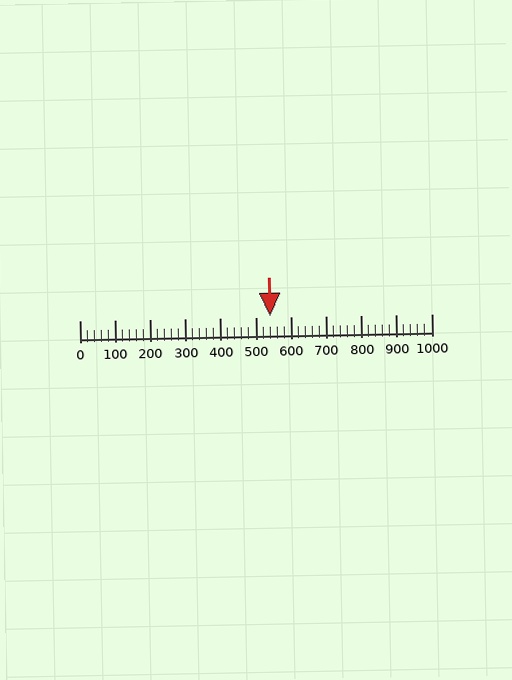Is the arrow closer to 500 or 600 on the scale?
The arrow is closer to 500.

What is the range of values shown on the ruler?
The ruler shows values from 0 to 1000.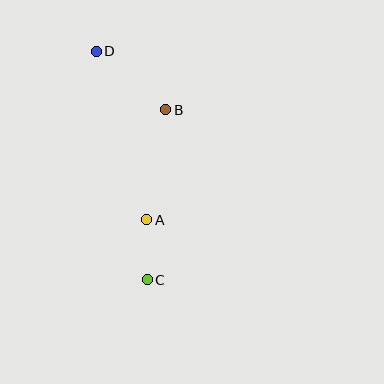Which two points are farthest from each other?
Points C and D are farthest from each other.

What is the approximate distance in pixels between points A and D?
The distance between A and D is approximately 176 pixels.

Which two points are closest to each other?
Points A and C are closest to each other.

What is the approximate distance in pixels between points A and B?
The distance between A and B is approximately 112 pixels.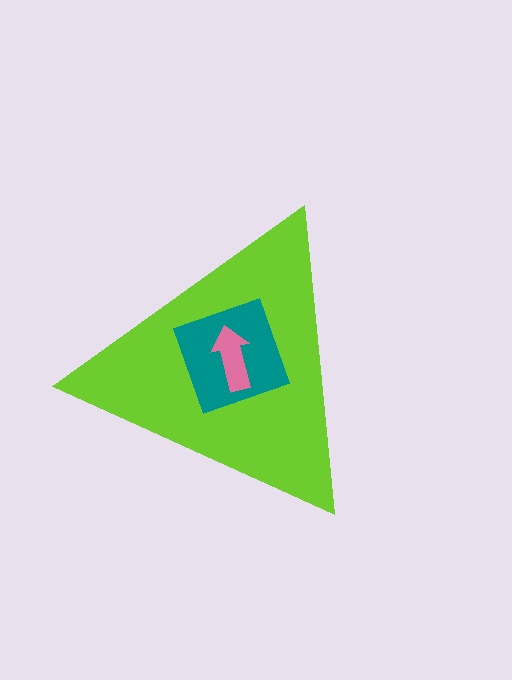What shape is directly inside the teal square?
The pink arrow.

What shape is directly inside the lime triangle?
The teal square.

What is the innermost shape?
The pink arrow.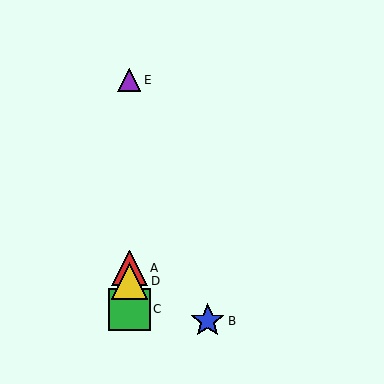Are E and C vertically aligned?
Yes, both are at x≈129.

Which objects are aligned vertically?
Objects A, C, D, E are aligned vertically.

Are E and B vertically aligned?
No, E is at x≈129 and B is at x≈208.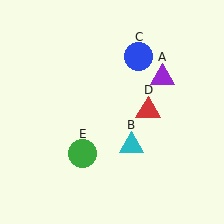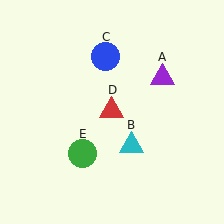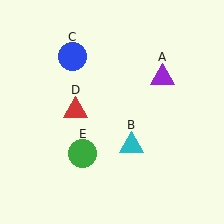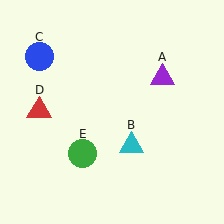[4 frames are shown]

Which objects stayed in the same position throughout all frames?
Purple triangle (object A) and cyan triangle (object B) and green circle (object E) remained stationary.